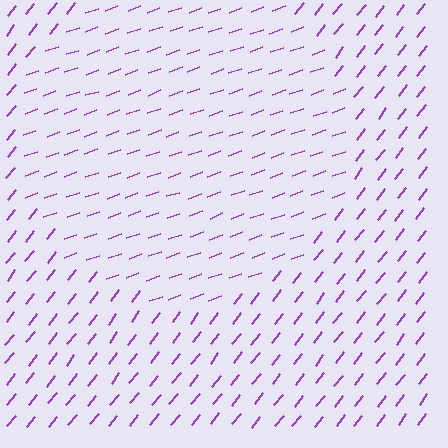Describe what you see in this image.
The image is filled with small purple line segments. A circle region in the image has lines oriented differently from the surrounding lines, creating a visible texture boundary.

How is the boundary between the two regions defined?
The boundary is defined purely by a change in line orientation (approximately 32 degrees difference). All lines are the same color and thickness.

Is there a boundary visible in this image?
Yes, there is a texture boundary formed by a change in line orientation.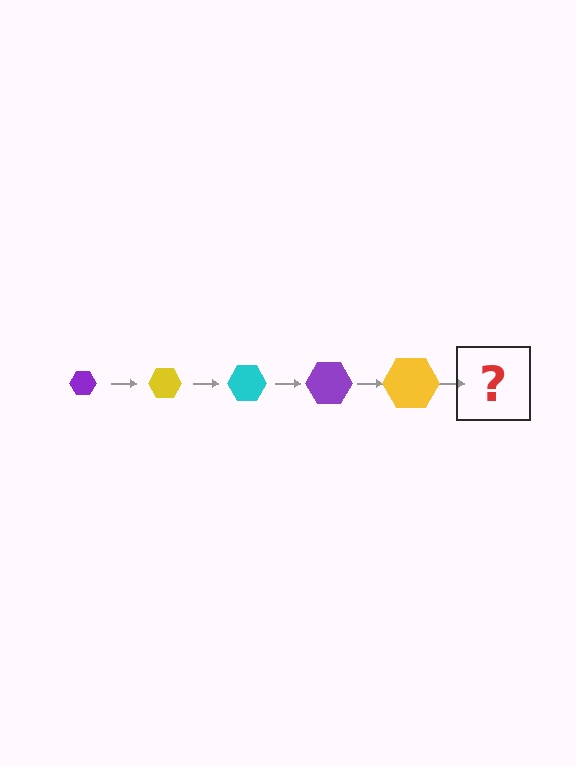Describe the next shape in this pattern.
It should be a cyan hexagon, larger than the previous one.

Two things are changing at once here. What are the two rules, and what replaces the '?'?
The two rules are that the hexagon grows larger each step and the color cycles through purple, yellow, and cyan. The '?' should be a cyan hexagon, larger than the previous one.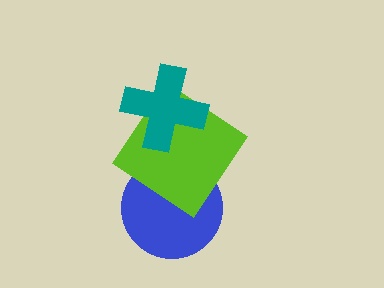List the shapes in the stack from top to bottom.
From top to bottom: the teal cross, the lime diamond, the blue circle.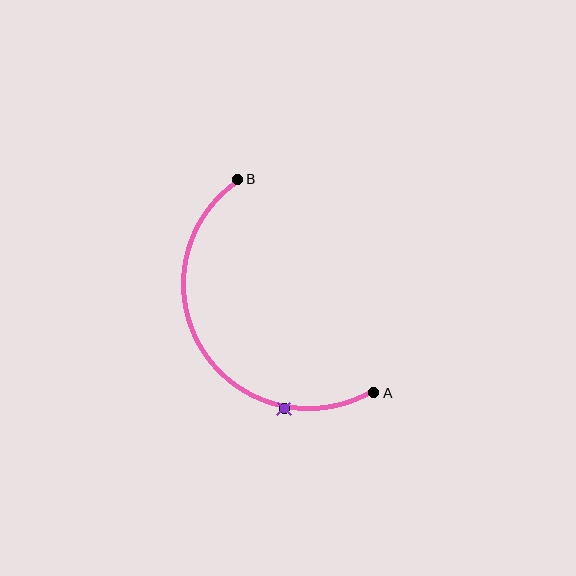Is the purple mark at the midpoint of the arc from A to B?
No. The purple mark lies on the arc but is closer to endpoint A. The arc midpoint would be at the point on the curve equidistant along the arc from both A and B.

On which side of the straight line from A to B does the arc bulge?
The arc bulges to the left of the straight line connecting A and B.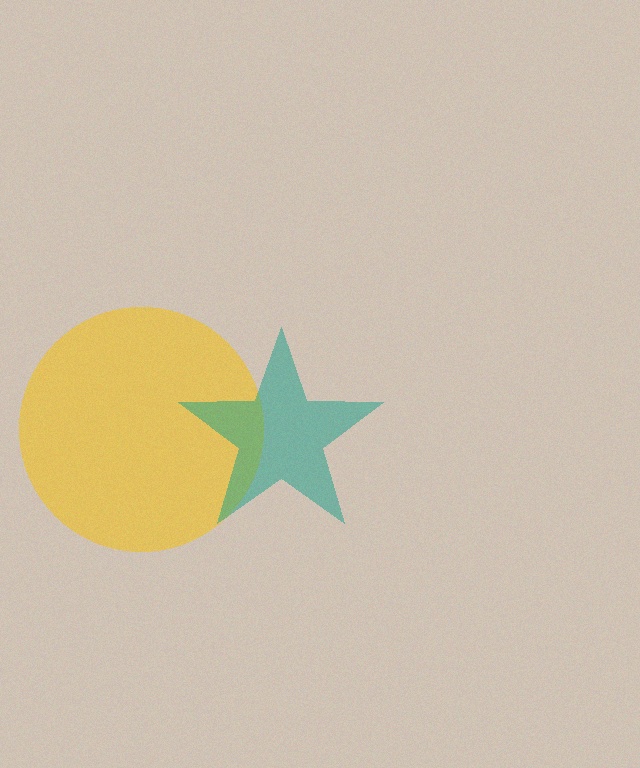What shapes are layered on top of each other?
The layered shapes are: a yellow circle, a teal star.